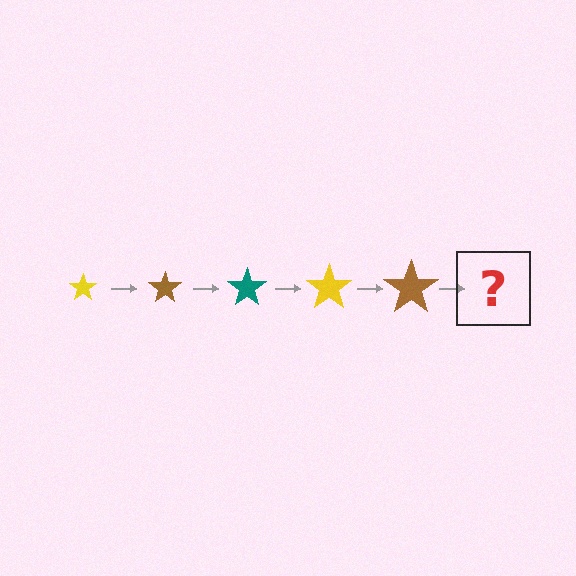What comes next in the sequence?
The next element should be a teal star, larger than the previous one.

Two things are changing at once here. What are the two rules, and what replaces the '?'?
The two rules are that the star grows larger each step and the color cycles through yellow, brown, and teal. The '?' should be a teal star, larger than the previous one.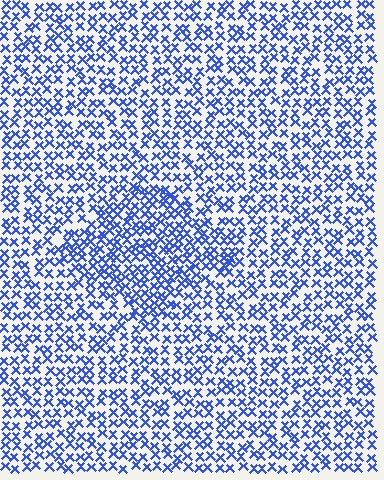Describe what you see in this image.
The image contains small blue elements arranged at two different densities. A diamond-shaped region is visible where the elements are more densely packed than the surrounding area.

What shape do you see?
I see a diamond.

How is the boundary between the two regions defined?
The boundary is defined by a change in element density (approximately 1.5x ratio). All elements are the same color, size, and shape.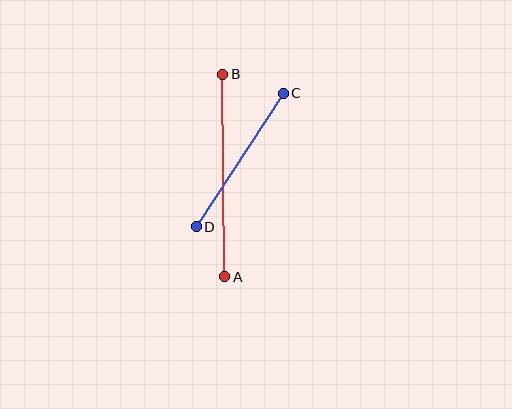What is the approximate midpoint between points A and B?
The midpoint is at approximately (224, 175) pixels.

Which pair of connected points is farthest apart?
Points A and B are farthest apart.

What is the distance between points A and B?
The distance is approximately 203 pixels.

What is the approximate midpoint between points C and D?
The midpoint is at approximately (240, 160) pixels.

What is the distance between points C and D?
The distance is approximately 159 pixels.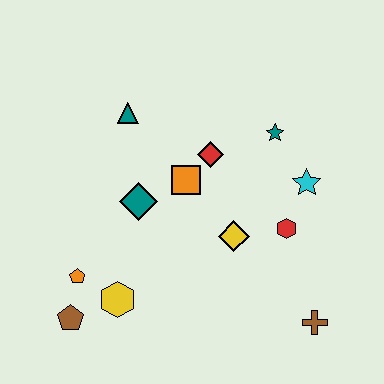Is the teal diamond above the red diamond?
No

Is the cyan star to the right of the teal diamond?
Yes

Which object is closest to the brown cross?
The red hexagon is closest to the brown cross.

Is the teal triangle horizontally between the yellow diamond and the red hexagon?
No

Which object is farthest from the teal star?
The brown pentagon is farthest from the teal star.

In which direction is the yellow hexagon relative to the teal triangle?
The yellow hexagon is below the teal triangle.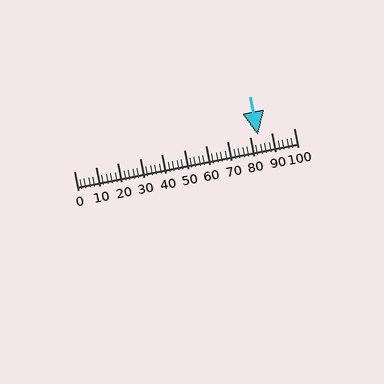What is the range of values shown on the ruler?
The ruler shows values from 0 to 100.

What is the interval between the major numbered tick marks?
The major tick marks are spaced 10 units apart.